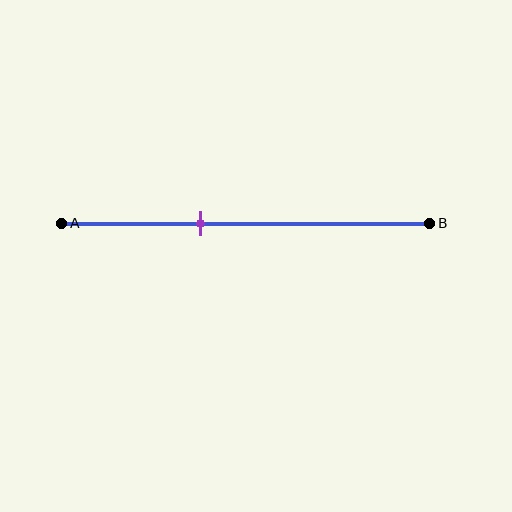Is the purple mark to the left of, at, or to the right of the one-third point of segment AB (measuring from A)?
The purple mark is to the right of the one-third point of segment AB.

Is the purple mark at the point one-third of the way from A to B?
No, the mark is at about 40% from A, not at the 33% one-third point.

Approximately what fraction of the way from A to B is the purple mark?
The purple mark is approximately 40% of the way from A to B.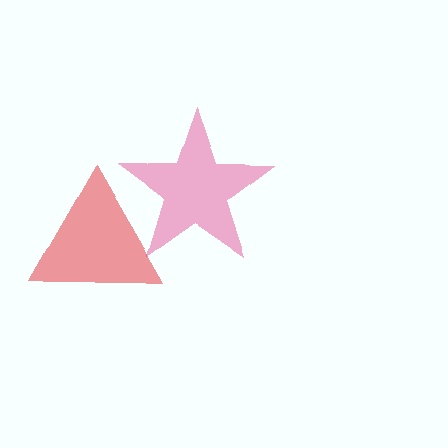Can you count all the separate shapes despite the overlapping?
Yes, there are 2 separate shapes.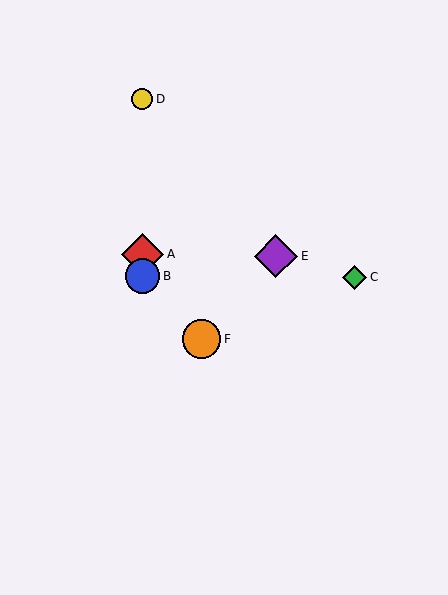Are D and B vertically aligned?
Yes, both are at x≈142.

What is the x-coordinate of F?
Object F is at x≈202.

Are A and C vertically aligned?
No, A is at x≈142 and C is at x≈355.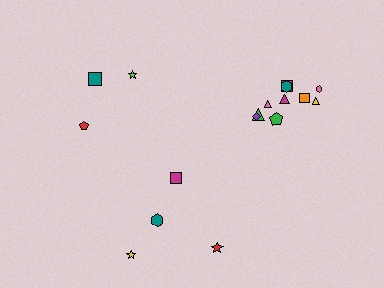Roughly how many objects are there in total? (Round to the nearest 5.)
Roughly 15 objects in total.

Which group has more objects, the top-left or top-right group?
The top-right group.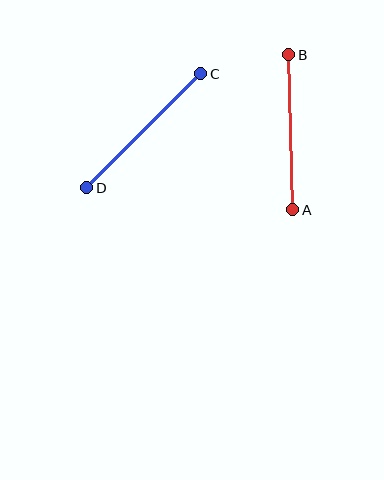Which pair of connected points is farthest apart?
Points C and D are farthest apart.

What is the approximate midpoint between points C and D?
The midpoint is at approximately (144, 131) pixels.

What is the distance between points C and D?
The distance is approximately 161 pixels.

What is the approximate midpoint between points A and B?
The midpoint is at approximately (291, 132) pixels.